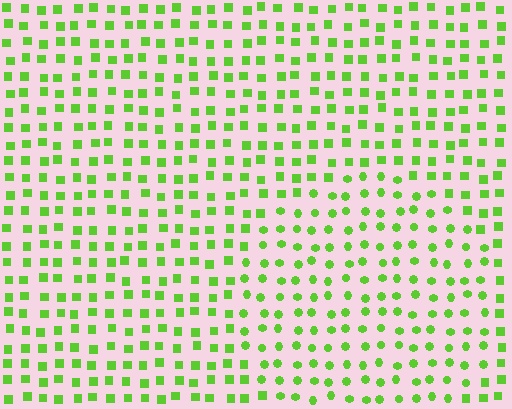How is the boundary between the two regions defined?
The boundary is defined by a change in element shape: circles inside vs. squares outside. All elements share the same color and spacing.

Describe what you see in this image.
The image is filled with small lime elements arranged in a uniform grid. A circle-shaped region contains circles, while the surrounding area contains squares. The boundary is defined purely by the change in element shape.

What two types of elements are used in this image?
The image uses circles inside the circle region and squares outside it.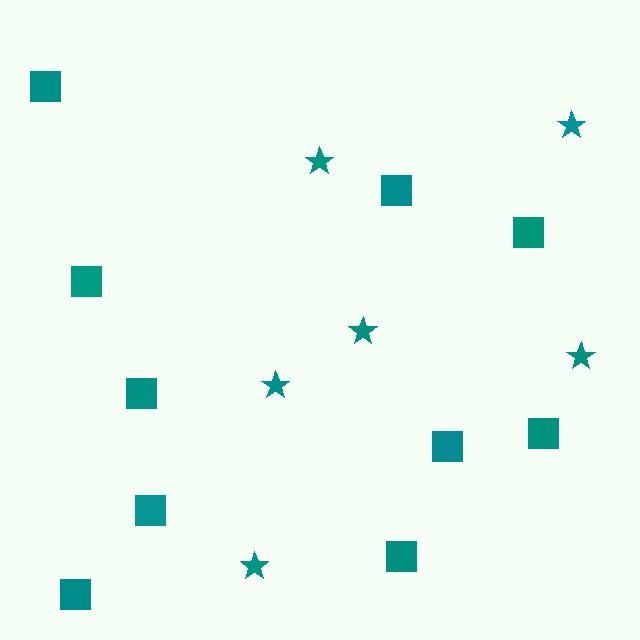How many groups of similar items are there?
There are 2 groups: one group of squares (10) and one group of stars (6).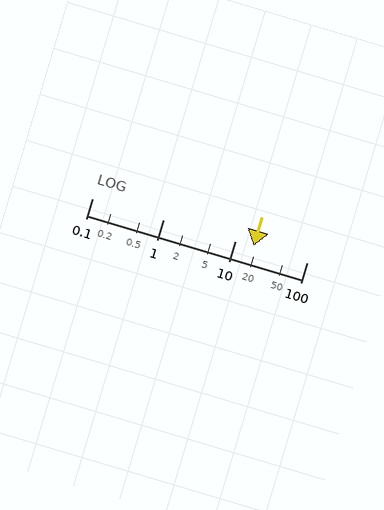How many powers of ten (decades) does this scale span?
The scale spans 3 decades, from 0.1 to 100.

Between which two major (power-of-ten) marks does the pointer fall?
The pointer is between 10 and 100.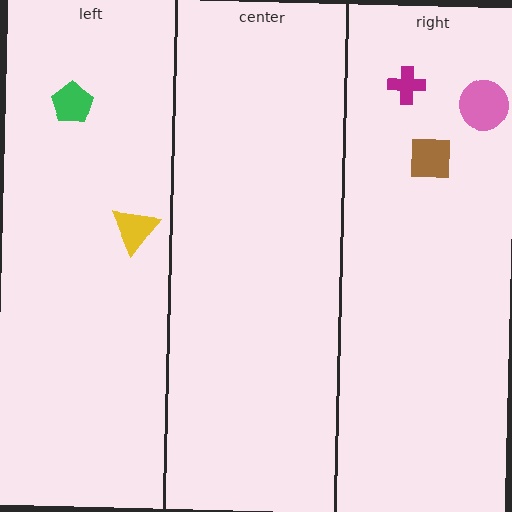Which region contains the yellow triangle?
The left region.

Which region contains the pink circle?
The right region.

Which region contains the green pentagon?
The left region.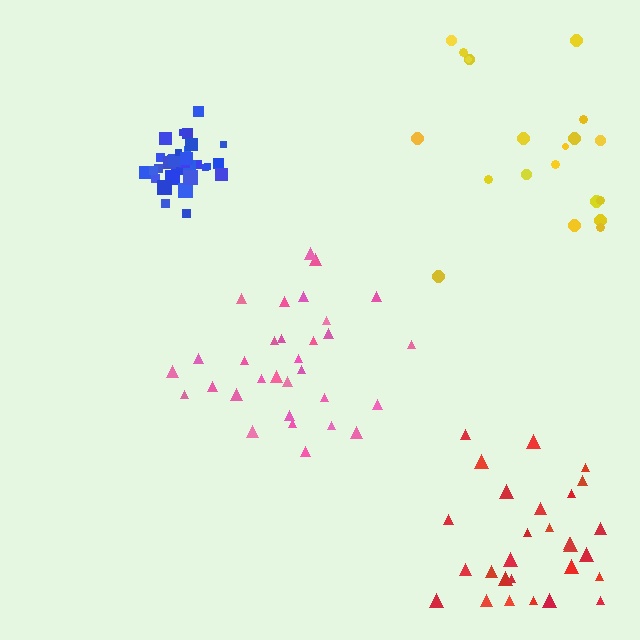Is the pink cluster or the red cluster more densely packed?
Pink.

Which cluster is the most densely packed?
Blue.